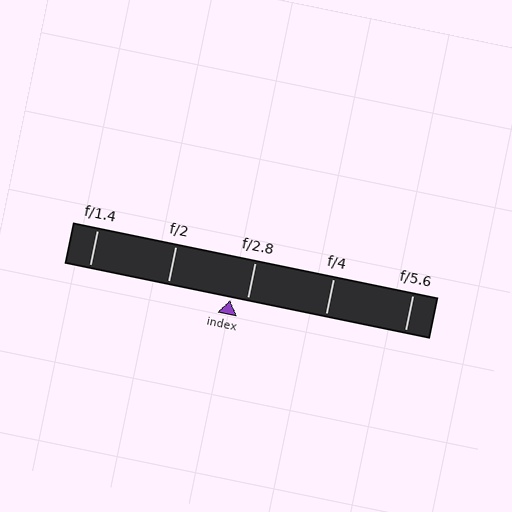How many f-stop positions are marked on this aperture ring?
There are 5 f-stop positions marked.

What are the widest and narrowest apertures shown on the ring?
The widest aperture shown is f/1.4 and the narrowest is f/5.6.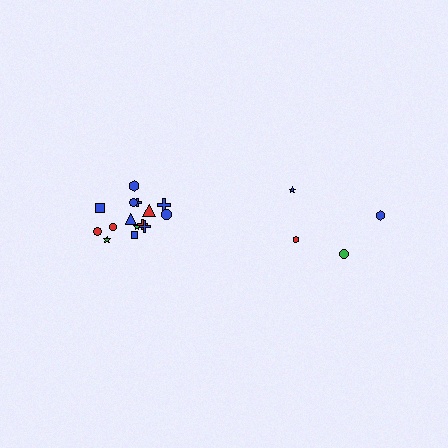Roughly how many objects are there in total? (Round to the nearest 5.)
Roughly 20 objects in total.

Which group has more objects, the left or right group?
The left group.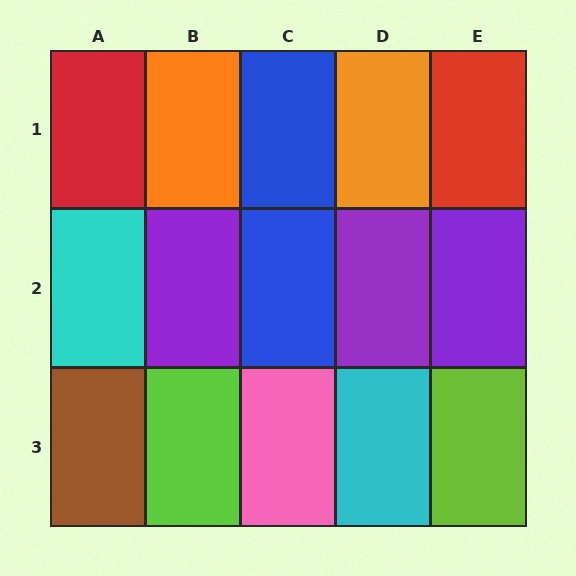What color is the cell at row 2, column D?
Purple.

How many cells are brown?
1 cell is brown.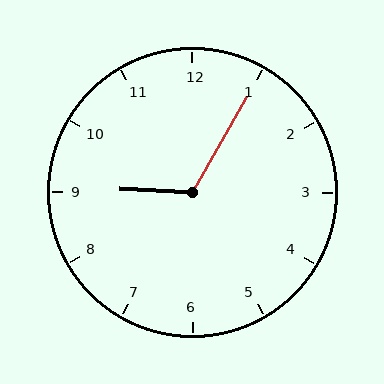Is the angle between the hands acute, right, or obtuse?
It is obtuse.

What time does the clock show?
9:05.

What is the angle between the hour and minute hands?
Approximately 118 degrees.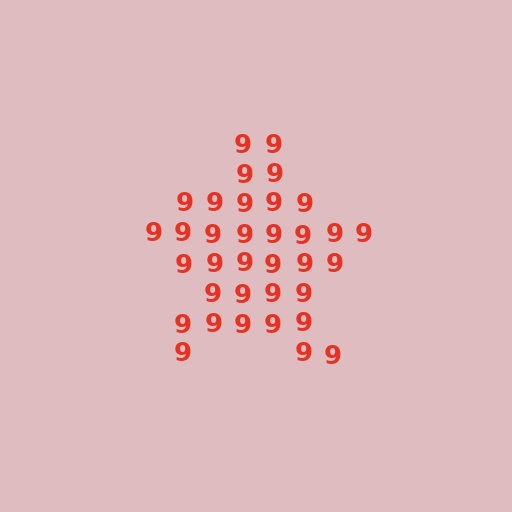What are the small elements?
The small elements are digit 9's.